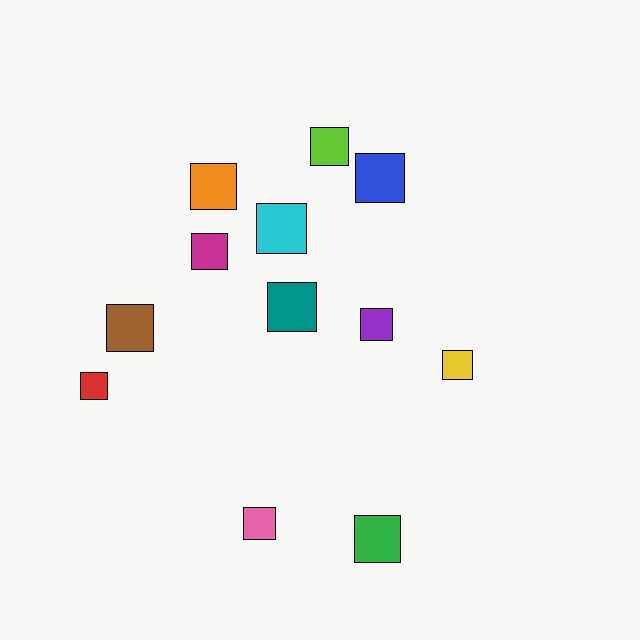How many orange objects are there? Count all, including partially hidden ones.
There is 1 orange object.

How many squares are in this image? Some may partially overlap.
There are 12 squares.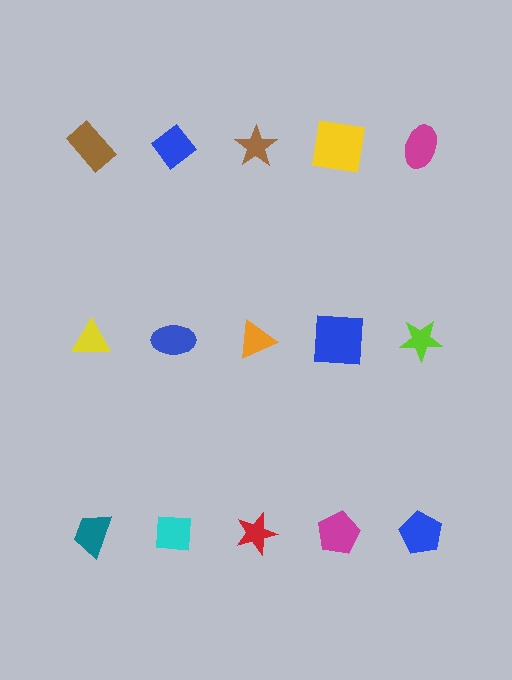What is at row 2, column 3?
An orange triangle.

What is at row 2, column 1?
A yellow triangle.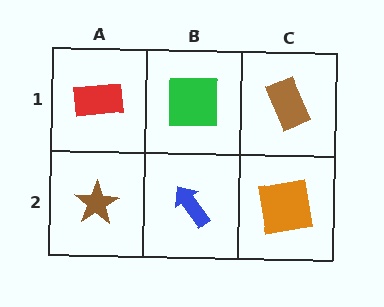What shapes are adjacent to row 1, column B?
A blue arrow (row 2, column B), a red rectangle (row 1, column A), a brown rectangle (row 1, column C).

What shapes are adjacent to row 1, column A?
A brown star (row 2, column A), a green square (row 1, column B).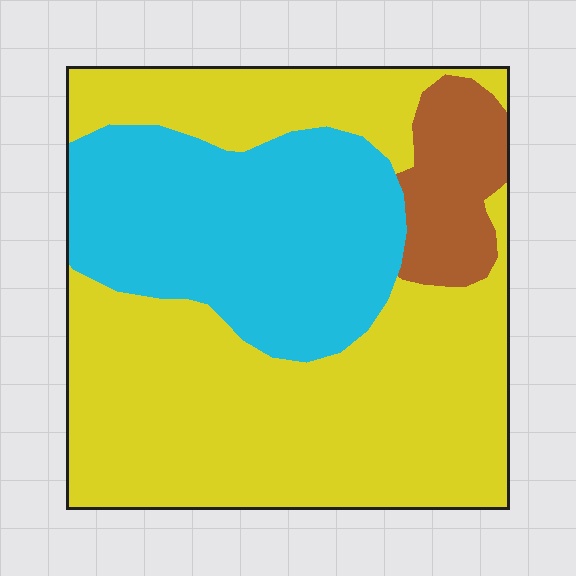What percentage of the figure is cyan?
Cyan covers about 30% of the figure.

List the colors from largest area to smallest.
From largest to smallest: yellow, cyan, brown.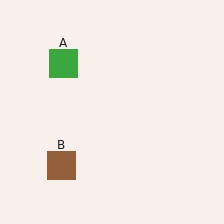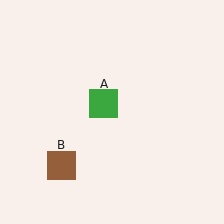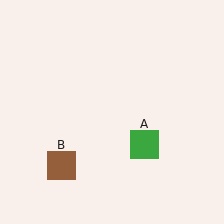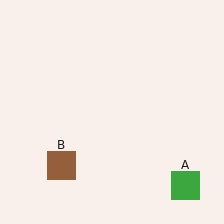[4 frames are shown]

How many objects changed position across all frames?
1 object changed position: green square (object A).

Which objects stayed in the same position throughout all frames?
Brown square (object B) remained stationary.